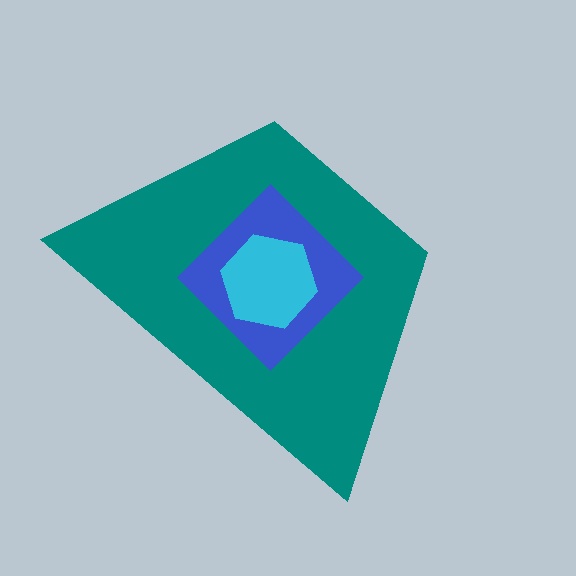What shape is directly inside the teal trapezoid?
The blue diamond.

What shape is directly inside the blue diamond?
The cyan hexagon.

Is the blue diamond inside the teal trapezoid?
Yes.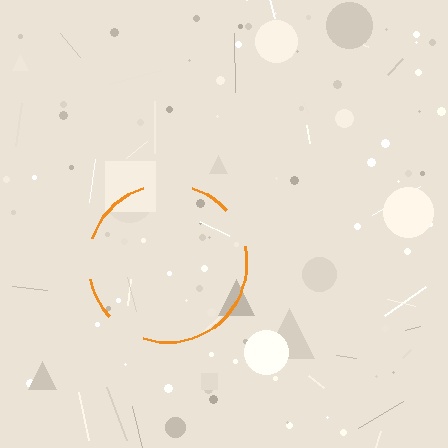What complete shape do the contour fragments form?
The contour fragments form a circle.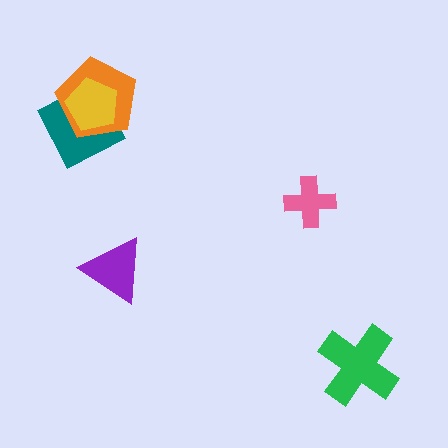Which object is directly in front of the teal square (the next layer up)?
The orange pentagon is directly in front of the teal square.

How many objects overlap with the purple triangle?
0 objects overlap with the purple triangle.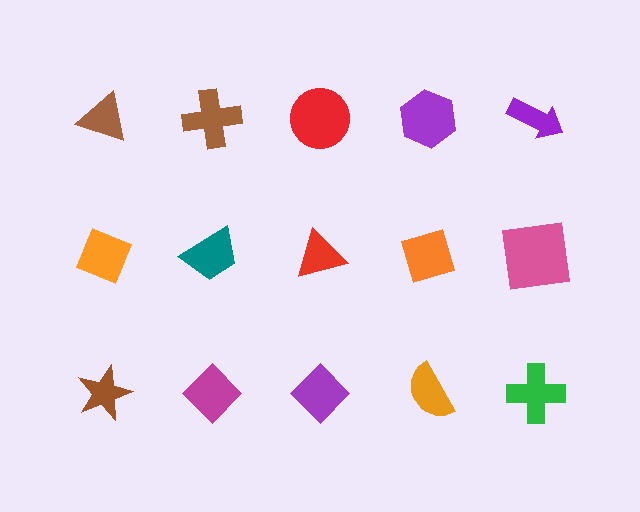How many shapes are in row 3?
5 shapes.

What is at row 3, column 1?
A brown star.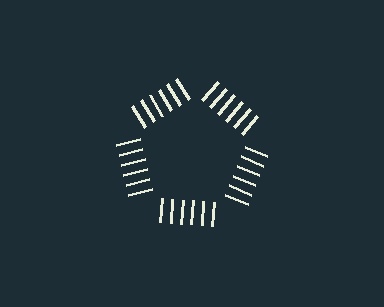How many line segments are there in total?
30 — 6 along each of the 5 edges.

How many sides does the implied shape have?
5 sides — the line-ends trace a pentagon.